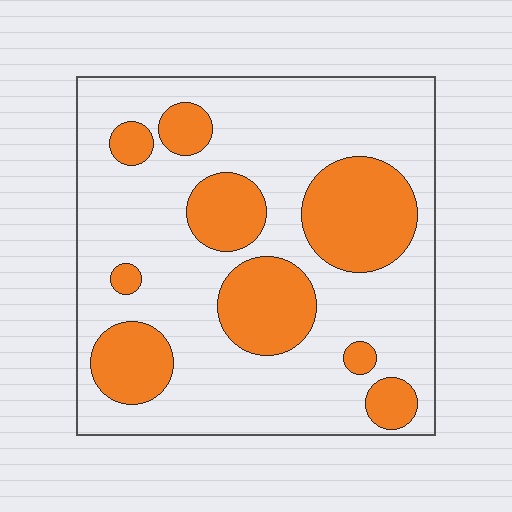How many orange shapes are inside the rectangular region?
9.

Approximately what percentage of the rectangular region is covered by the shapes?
Approximately 30%.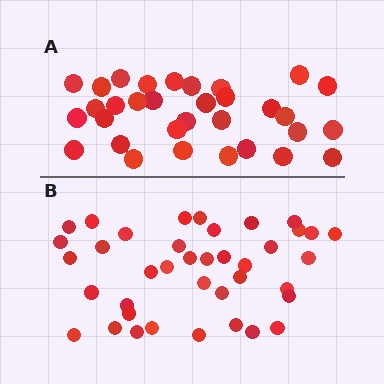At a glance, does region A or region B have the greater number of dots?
Region B (the bottom region) has more dots.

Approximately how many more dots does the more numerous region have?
Region B has roughly 8 or so more dots than region A.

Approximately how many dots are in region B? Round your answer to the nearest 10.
About 40 dots. (The exact count is 39, which rounds to 40.)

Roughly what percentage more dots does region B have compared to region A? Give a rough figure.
About 20% more.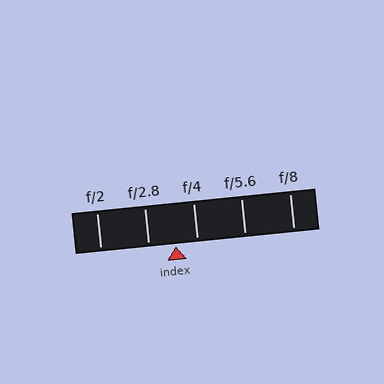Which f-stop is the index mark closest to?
The index mark is closest to f/4.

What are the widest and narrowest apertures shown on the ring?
The widest aperture shown is f/2 and the narrowest is f/8.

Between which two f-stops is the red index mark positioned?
The index mark is between f/2.8 and f/4.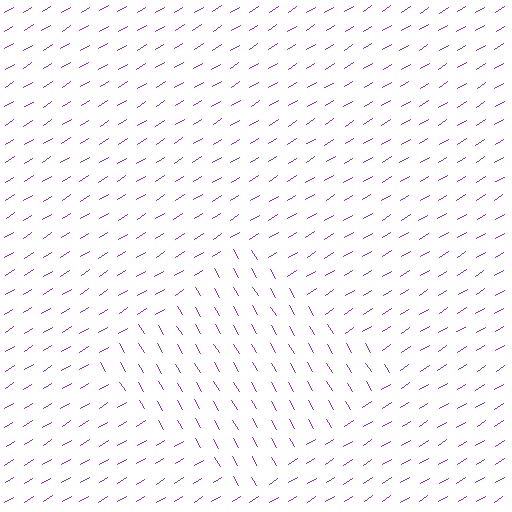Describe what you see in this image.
The image is filled with small purple line segments. A diamond region in the image has lines oriented differently from the surrounding lines, creating a visible texture boundary.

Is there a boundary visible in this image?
Yes, there is a texture boundary formed by a change in line orientation.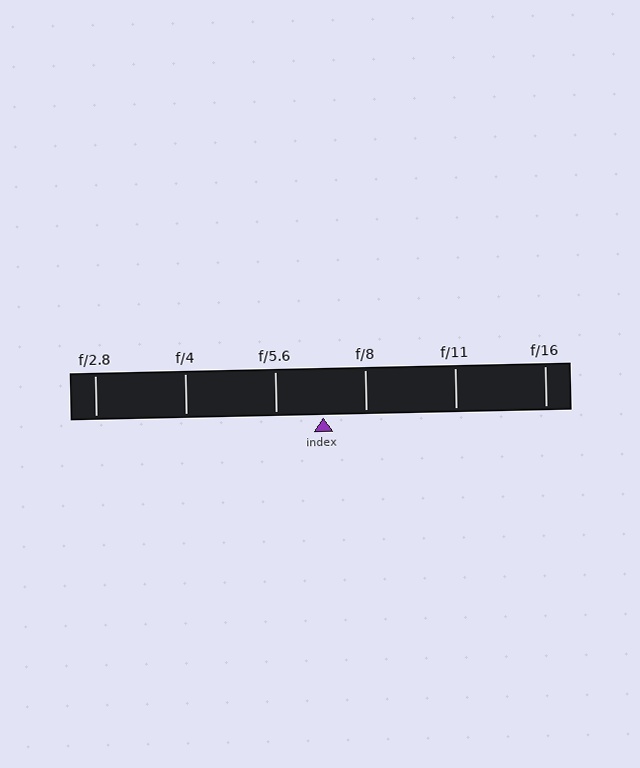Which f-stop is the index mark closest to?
The index mark is closest to f/8.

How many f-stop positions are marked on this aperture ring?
There are 6 f-stop positions marked.